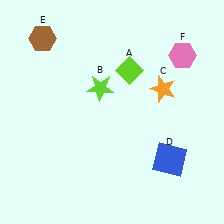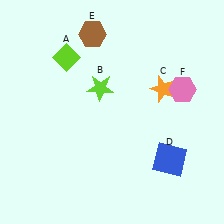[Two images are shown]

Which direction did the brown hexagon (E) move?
The brown hexagon (E) moved right.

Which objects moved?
The objects that moved are: the lime diamond (A), the brown hexagon (E), the pink hexagon (F).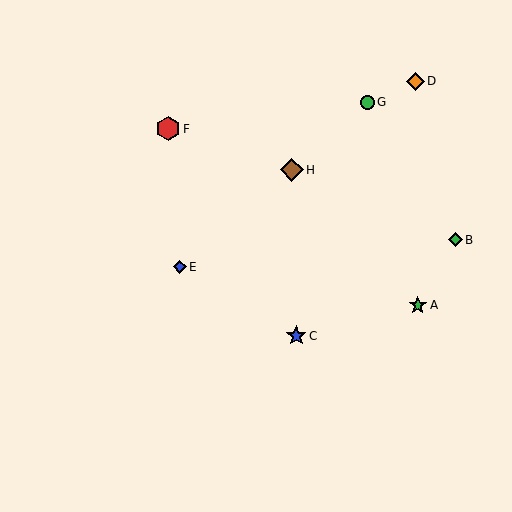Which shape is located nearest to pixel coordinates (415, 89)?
The orange diamond (labeled D) at (415, 81) is nearest to that location.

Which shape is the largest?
The red hexagon (labeled F) is the largest.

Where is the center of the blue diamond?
The center of the blue diamond is at (180, 267).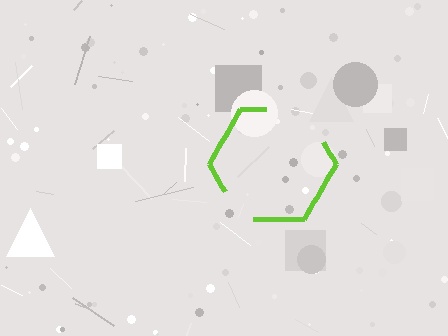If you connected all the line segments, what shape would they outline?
They would outline a hexagon.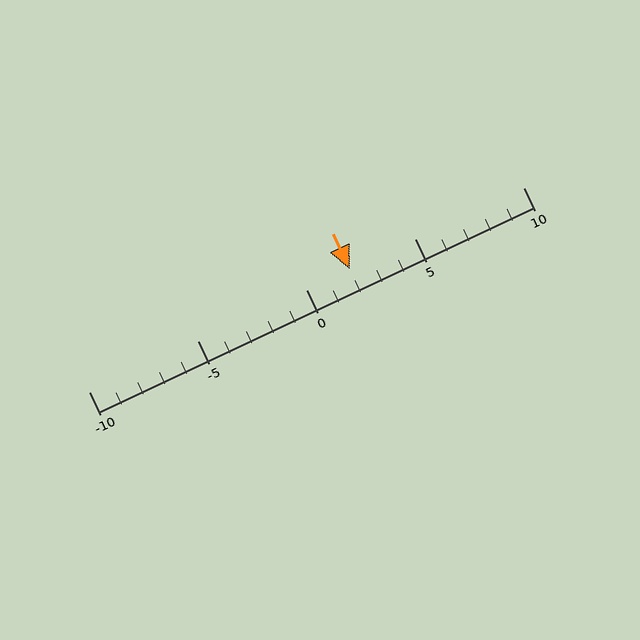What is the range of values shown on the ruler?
The ruler shows values from -10 to 10.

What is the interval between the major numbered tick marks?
The major tick marks are spaced 5 units apart.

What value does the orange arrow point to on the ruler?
The orange arrow points to approximately 2.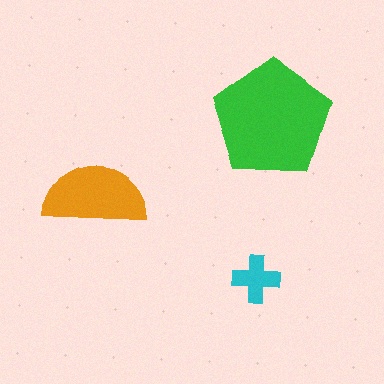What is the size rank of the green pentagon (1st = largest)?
1st.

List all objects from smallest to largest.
The cyan cross, the orange semicircle, the green pentagon.